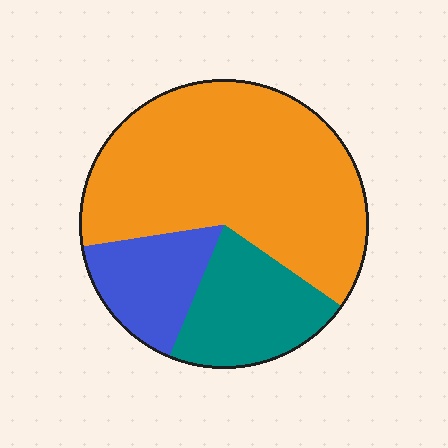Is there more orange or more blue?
Orange.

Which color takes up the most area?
Orange, at roughly 60%.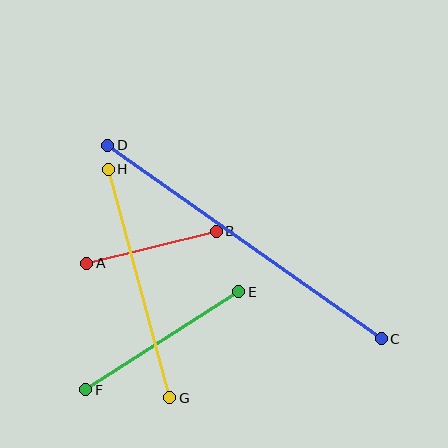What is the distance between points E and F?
The distance is approximately 182 pixels.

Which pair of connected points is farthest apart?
Points C and D are farthest apart.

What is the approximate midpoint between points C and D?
The midpoint is at approximately (245, 242) pixels.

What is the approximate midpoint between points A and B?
The midpoint is at approximately (151, 247) pixels.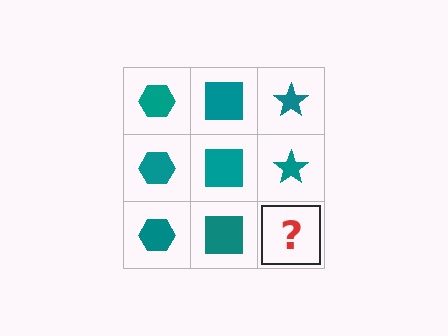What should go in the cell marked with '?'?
The missing cell should contain a teal star.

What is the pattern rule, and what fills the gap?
The rule is that each column has a consistent shape. The gap should be filled with a teal star.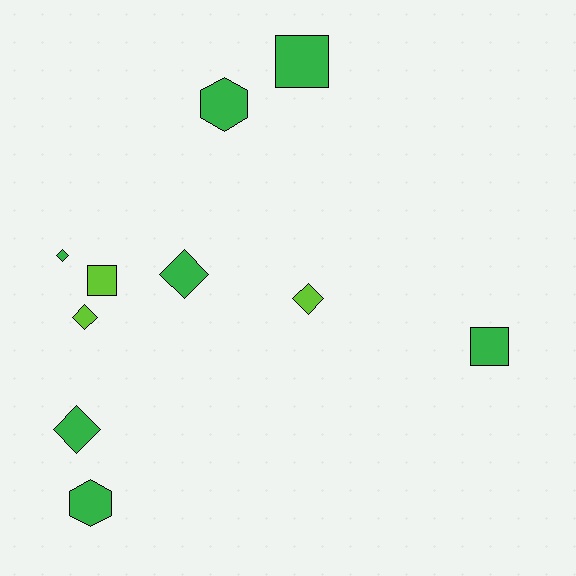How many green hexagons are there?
There are 2 green hexagons.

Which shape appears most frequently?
Diamond, with 5 objects.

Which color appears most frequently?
Green, with 7 objects.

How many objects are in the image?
There are 10 objects.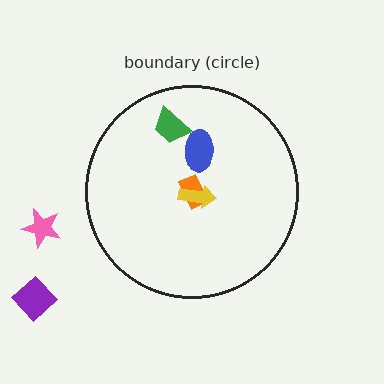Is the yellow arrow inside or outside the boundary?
Inside.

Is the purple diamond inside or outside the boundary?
Outside.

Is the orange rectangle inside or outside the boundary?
Inside.